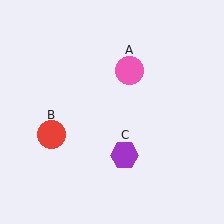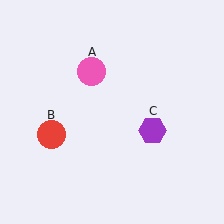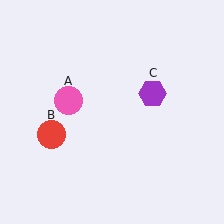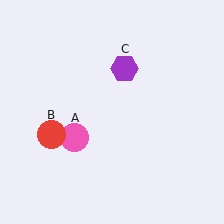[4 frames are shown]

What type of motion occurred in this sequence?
The pink circle (object A), purple hexagon (object C) rotated counterclockwise around the center of the scene.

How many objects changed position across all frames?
2 objects changed position: pink circle (object A), purple hexagon (object C).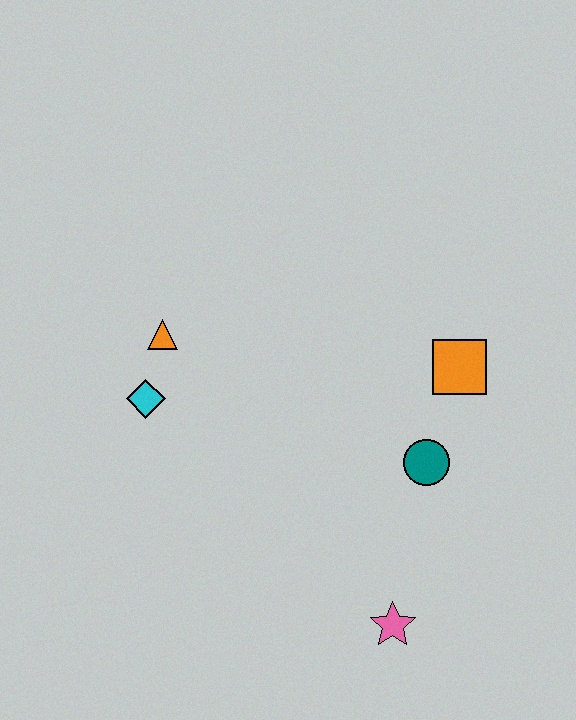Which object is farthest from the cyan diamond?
The pink star is farthest from the cyan diamond.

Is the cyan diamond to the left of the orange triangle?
Yes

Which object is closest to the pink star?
The teal circle is closest to the pink star.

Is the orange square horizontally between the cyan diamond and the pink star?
No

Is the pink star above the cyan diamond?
No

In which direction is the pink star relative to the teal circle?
The pink star is below the teal circle.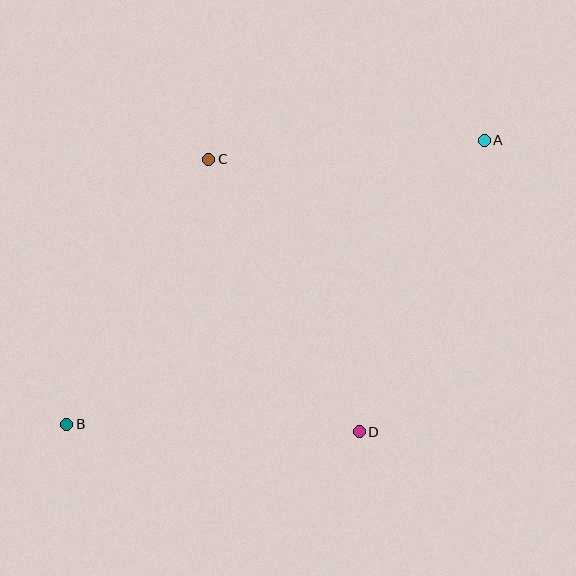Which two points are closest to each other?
Points A and C are closest to each other.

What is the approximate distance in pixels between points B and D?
The distance between B and D is approximately 293 pixels.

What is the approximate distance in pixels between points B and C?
The distance between B and C is approximately 301 pixels.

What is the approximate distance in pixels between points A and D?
The distance between A and D is approximately 317 pixels.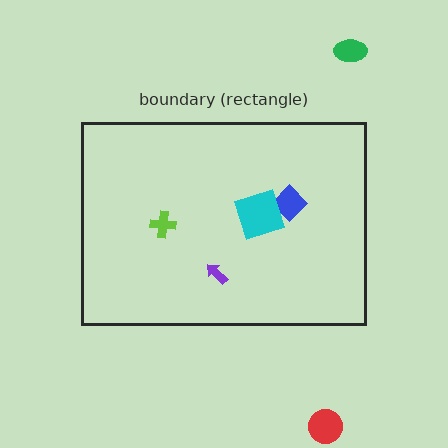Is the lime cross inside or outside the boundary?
Inside.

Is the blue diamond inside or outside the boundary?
Inside.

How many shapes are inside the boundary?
4 inside, 2 outside.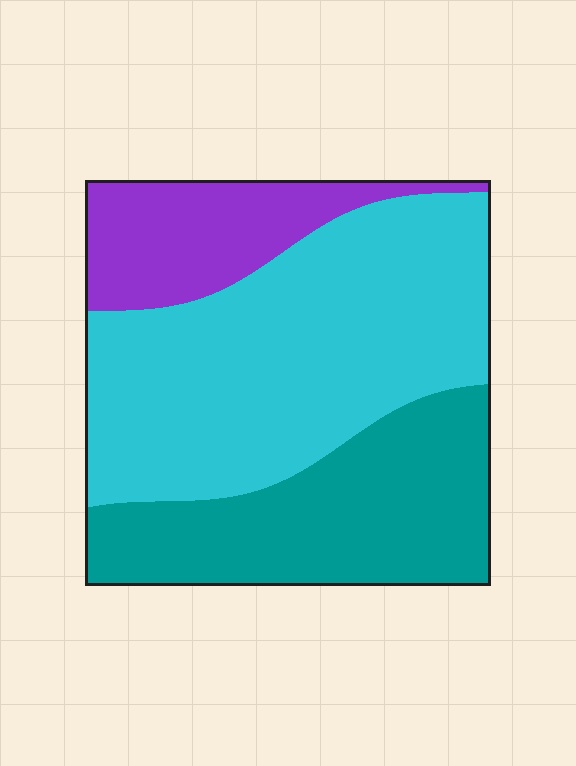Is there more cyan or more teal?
Cyan.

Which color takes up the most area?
Cyan, at roughly 50%.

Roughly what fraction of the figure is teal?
Teal covers 31% of the figure.